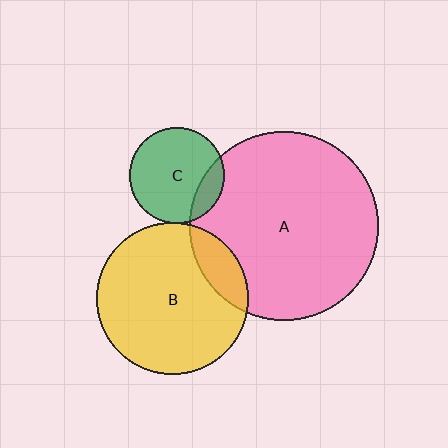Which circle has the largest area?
Circle A (pink).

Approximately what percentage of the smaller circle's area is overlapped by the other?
Approximately 5%.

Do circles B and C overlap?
Yes.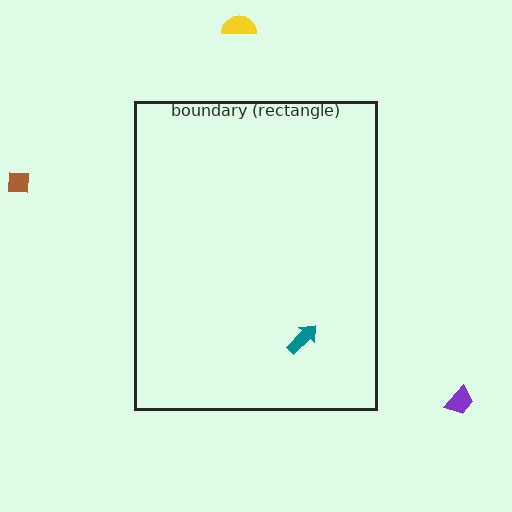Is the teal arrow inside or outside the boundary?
Inside.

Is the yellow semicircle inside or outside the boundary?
Outside.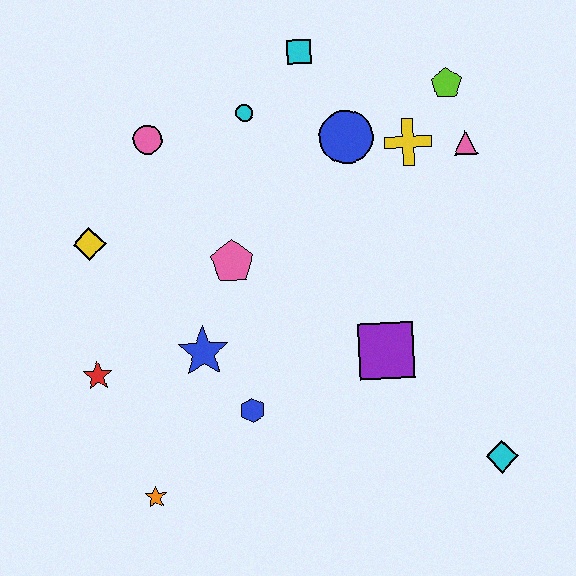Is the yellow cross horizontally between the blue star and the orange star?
No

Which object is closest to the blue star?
The blue hexagon is closest to the blue star.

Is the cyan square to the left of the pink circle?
No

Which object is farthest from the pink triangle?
The orange star is farthest from the pink triangle.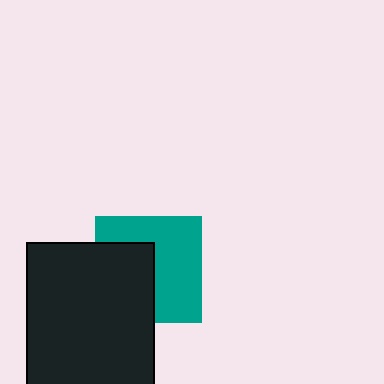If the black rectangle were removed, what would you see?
You would see the complete teal square.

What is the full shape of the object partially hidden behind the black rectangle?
The partially hidden object is a teal square.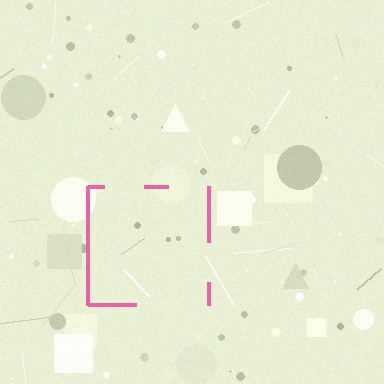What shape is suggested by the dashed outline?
The dashed outline suggests a square.